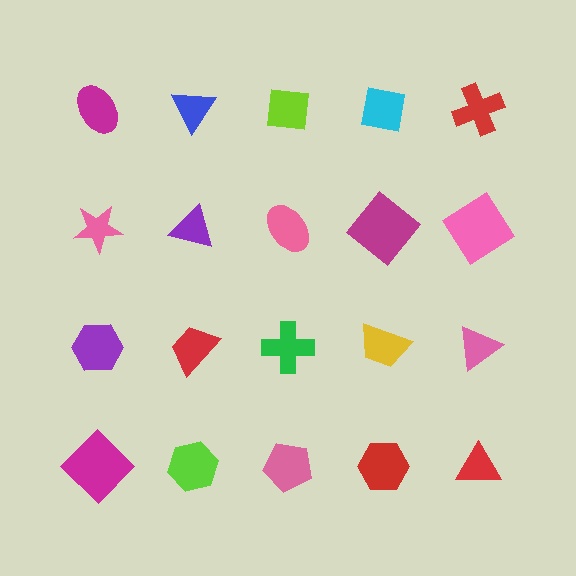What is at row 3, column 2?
A red trapezoid.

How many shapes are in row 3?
5 shapes.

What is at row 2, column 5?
A pink diamond.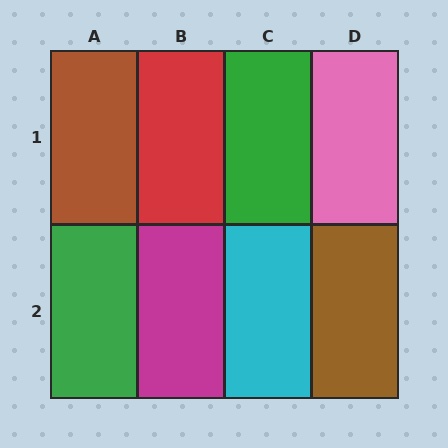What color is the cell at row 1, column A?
Brown.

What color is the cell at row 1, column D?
Pink.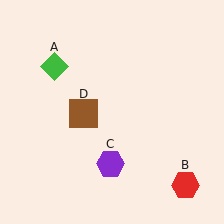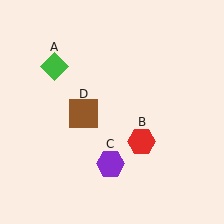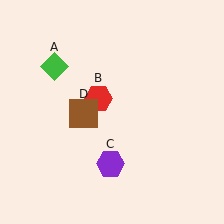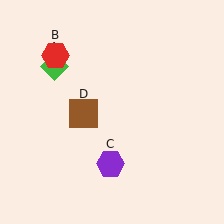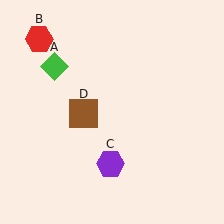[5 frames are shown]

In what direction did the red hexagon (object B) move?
The red hexagon (object B) moved up and to the left.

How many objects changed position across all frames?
1 object changed position: red hexagon (object B).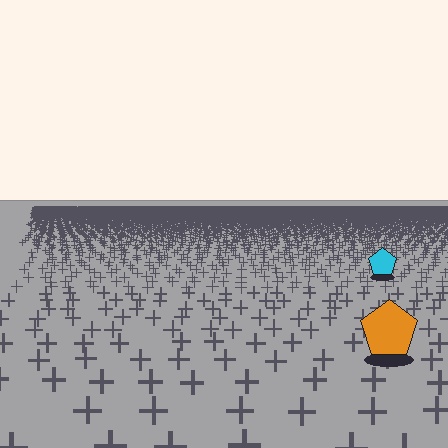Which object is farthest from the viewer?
The cyan pentagon is farthest from the viewer. It appears smaller and the ground texture around it is denser.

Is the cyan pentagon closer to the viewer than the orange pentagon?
No. The orange pentagon is closer — you can tell from the texture gradient: the ground texture is coarser near it.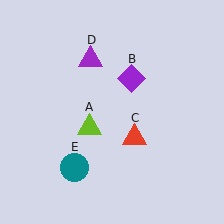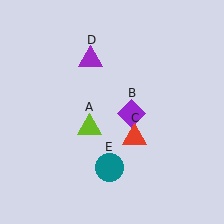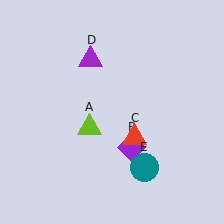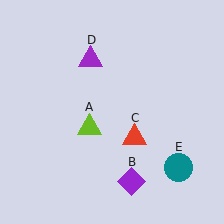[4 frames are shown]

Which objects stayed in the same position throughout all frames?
Lime triangle (object A) and red triangle (object C) and purple triangle (object D) remained stationary.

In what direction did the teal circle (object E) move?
The teal circle (object E) moved right.